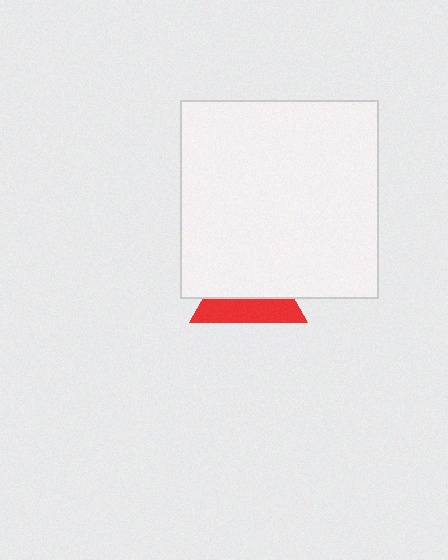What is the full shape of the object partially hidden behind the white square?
The partially hidden object is a red triangle.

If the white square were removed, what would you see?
You would see the complete red triangle.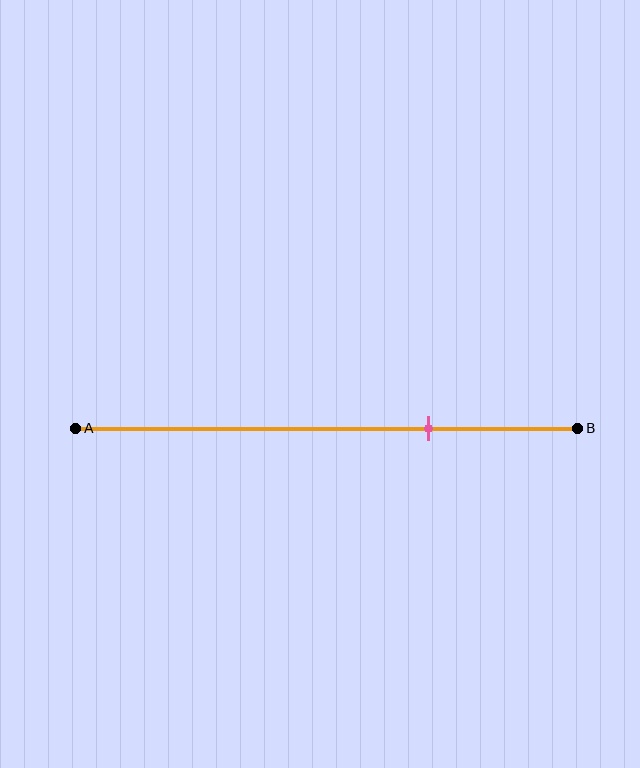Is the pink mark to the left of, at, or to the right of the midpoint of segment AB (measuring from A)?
The pink mark is to the right of the midpoint of segment AB.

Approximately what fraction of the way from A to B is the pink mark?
The pink mark is approximately 70% of the way from A to B.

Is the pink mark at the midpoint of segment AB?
No, the mark is at about 70% from A, not at the 50% midpoint.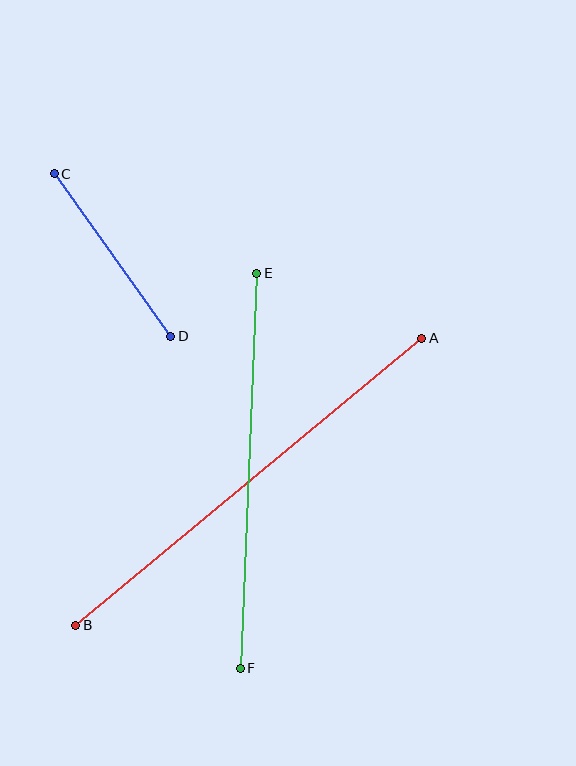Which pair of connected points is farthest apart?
Points A and B are farthest apart.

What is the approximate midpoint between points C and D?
The midpoint is at approximately (112, 255) pixels.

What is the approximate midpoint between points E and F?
The midpoint is at approximately (248, 471) pixels.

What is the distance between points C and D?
The distance is approximately 200 pixels.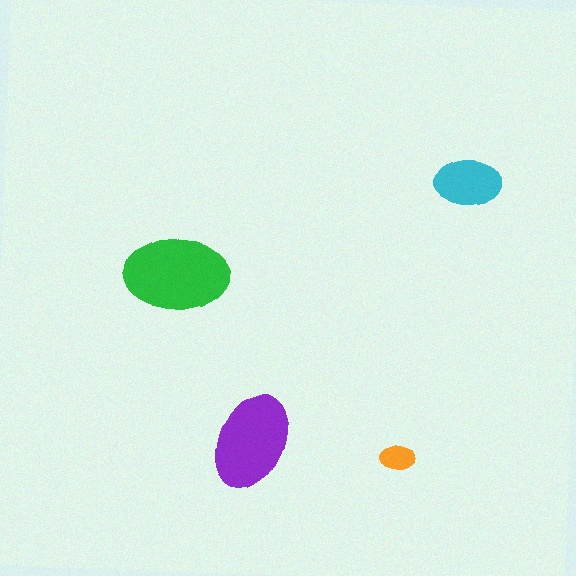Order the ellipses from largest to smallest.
the green one, the purple one, the cyan one, the orange one.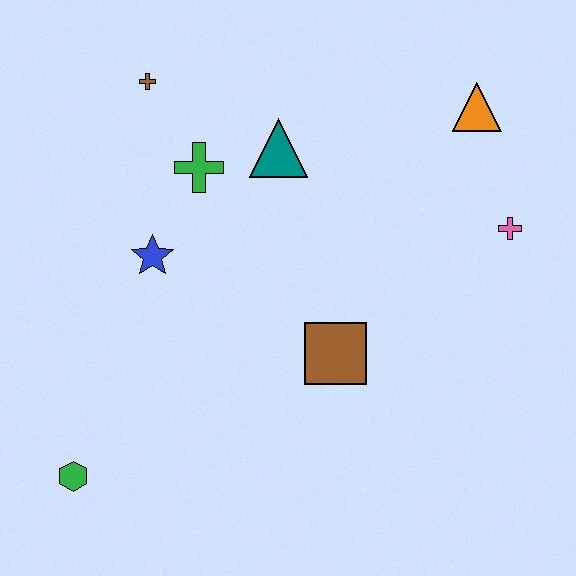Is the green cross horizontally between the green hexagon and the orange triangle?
Yes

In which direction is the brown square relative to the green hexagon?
The brown square is to the right of the green hexagon.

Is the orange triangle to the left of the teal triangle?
No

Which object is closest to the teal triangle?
The green cross is closest to the teal triangle.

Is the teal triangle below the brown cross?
Yes